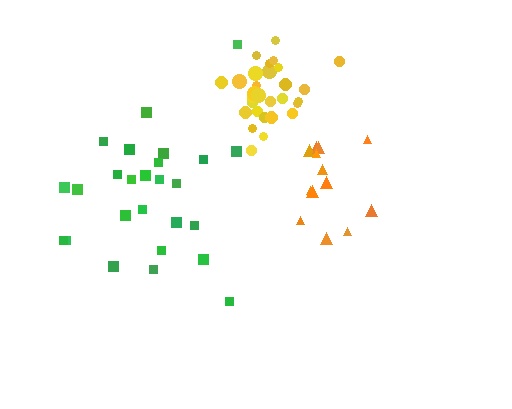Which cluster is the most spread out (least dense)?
Orange.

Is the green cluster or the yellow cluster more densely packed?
Yellow.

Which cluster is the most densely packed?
Yellow.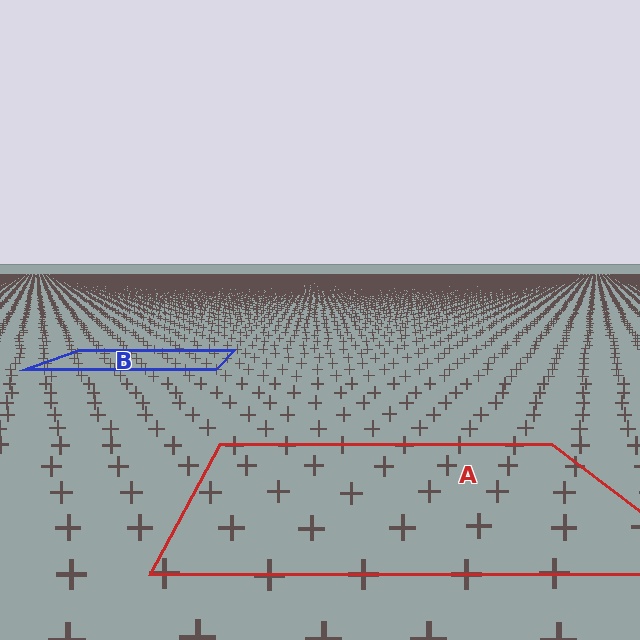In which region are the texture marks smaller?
The texture marks are smaller in region B, because it is farther away.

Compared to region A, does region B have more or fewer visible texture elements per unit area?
Region B has more texture elements per unit area — they are packed more densely because it is farther away.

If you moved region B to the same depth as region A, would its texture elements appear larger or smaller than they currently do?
They would appear larger. At a closer depth, the same texture elements are projected at a bigger on-screen size.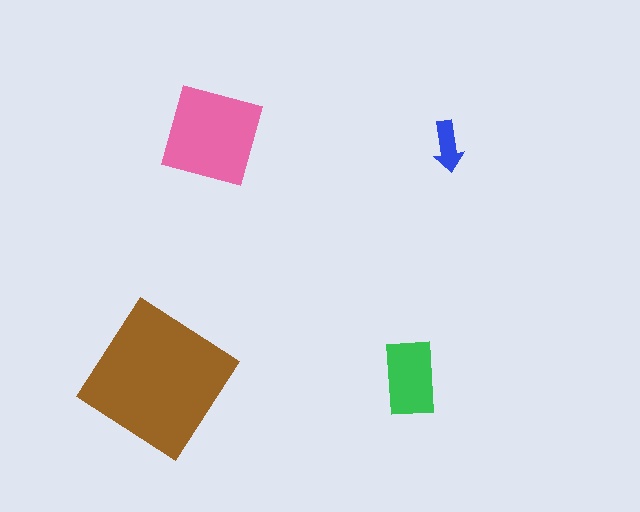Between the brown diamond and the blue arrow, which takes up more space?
The brown diamond.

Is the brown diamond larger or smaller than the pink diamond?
Larger.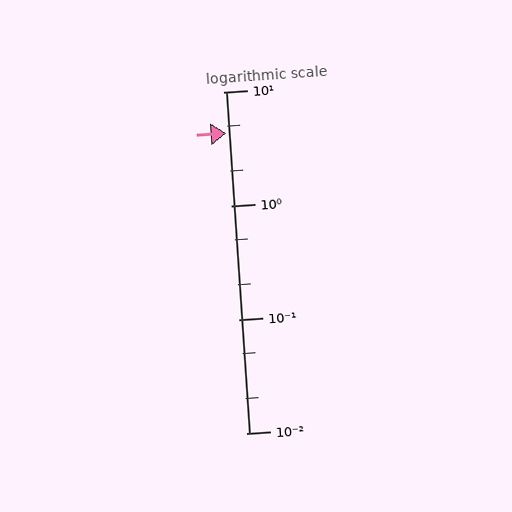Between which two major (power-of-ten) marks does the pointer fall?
The pointer is between 1 and 10.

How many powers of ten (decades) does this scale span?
The scale spans 3 decades, from 0.01 to 10.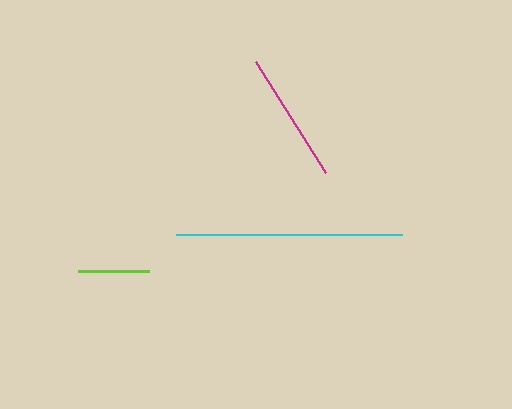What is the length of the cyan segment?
The cyan segment is approximately 227 pixels long.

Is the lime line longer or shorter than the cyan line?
The cyan line is longer than the lime line.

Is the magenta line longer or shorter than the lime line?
The magenta line is longer than the lime line.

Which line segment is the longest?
The cyan line is the longest at approximately 227 pixels.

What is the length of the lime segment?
The lime segment is approximately 71 pixels long.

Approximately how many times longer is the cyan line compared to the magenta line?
The cyan line is approximately 1.7 times the length of the magenta line.